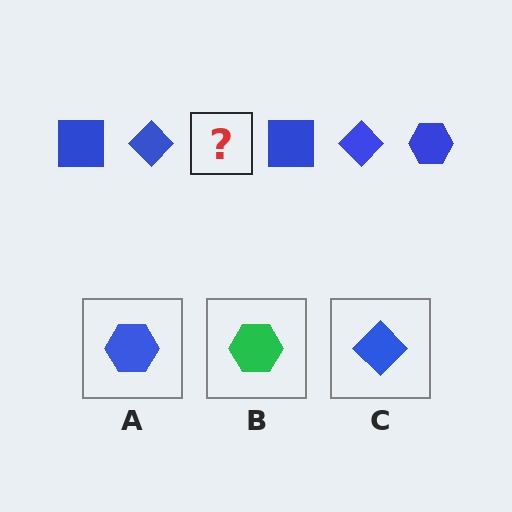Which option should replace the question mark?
Option A.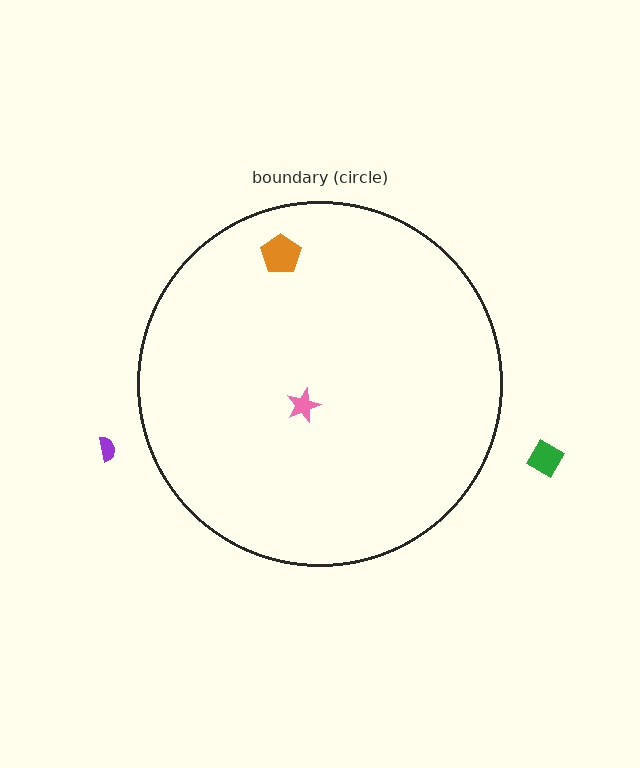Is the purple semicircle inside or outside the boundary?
Outside.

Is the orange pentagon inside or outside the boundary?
Inside.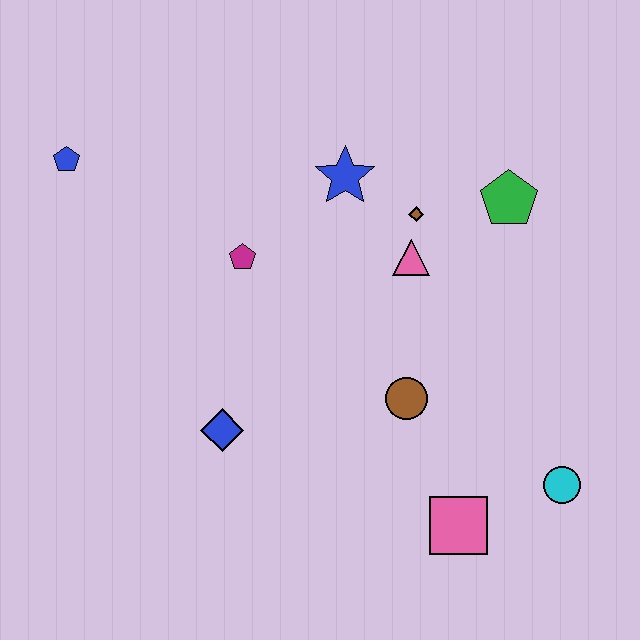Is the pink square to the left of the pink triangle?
No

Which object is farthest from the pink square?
The blue pentagon is farthest from the pink square.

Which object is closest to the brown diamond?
The pink triangle is closest to the brown diamond.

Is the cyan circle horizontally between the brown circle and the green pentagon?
No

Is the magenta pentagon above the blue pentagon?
No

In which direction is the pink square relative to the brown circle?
The pink square is below the brown circle.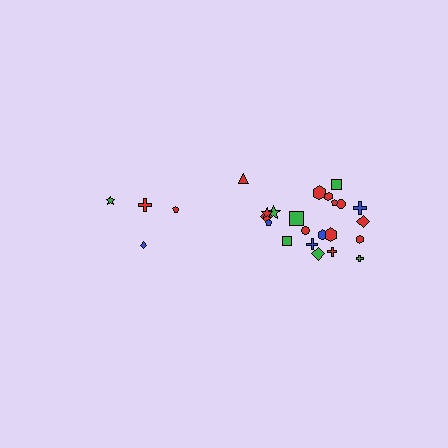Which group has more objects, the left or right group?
The right group.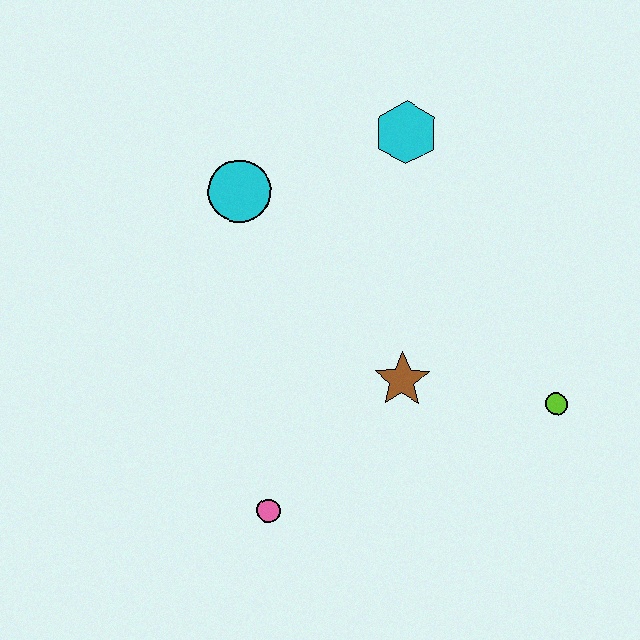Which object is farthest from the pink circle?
The cyan hexagon is farthest from the pink circle.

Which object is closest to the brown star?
The lime circle is closest to the brown star.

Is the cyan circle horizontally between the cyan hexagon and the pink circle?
No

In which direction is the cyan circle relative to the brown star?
The cyan circle is above the brown star.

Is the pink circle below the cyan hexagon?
Yes